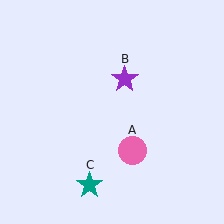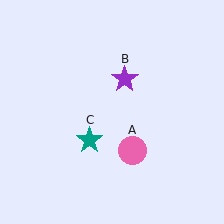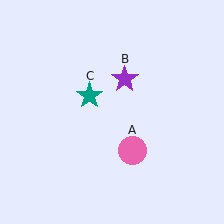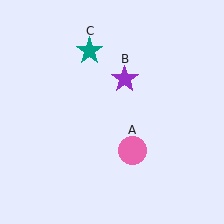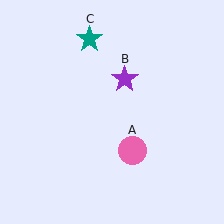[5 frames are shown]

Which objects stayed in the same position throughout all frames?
Pink circle (object A) and purple star (object B) remained stationary.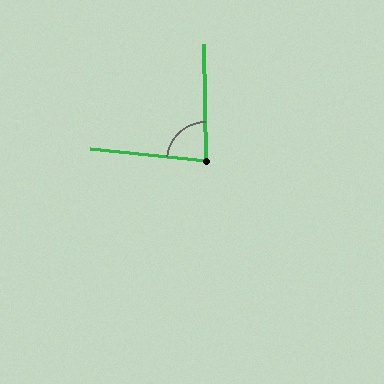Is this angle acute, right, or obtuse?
It is acute.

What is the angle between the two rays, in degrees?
Approximately 83 degrees.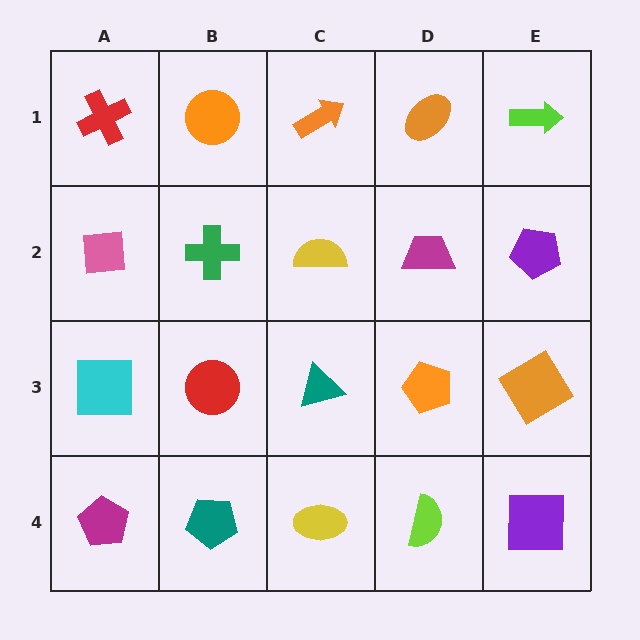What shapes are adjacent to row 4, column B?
A red circle (row 3, column B), a magenta pentagon (row 4, column A), a yellow ellipse (row 4, column C).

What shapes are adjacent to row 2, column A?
A red cross (row 1, column A), a cyan square (row 3, column A), a green cross (row 2, column B).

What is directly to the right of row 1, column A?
An orange circle.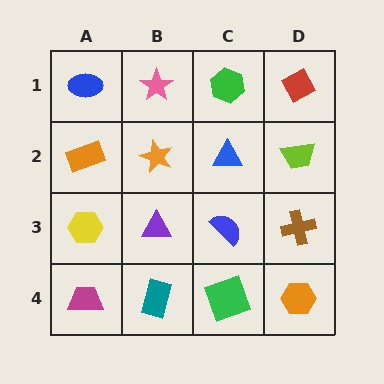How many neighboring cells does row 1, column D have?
2.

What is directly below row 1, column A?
An orange rectangle.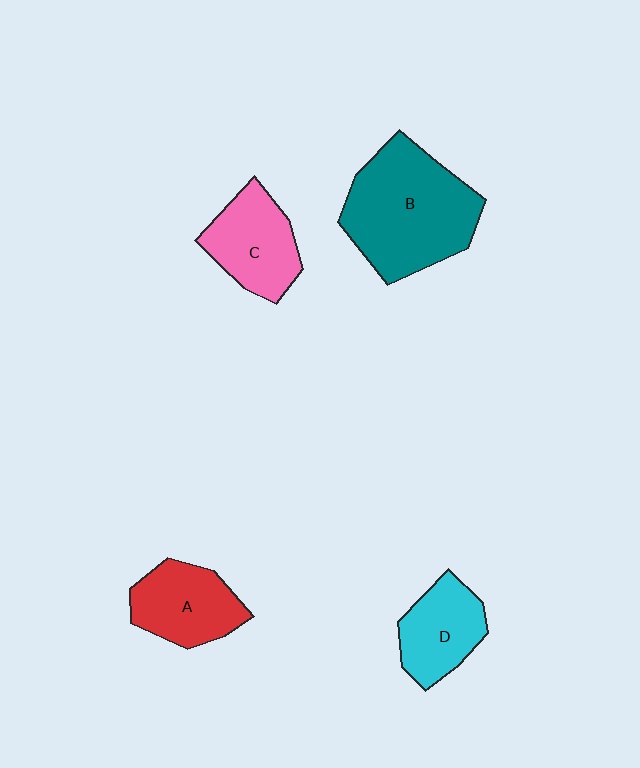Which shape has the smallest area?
Shape D (cyan).